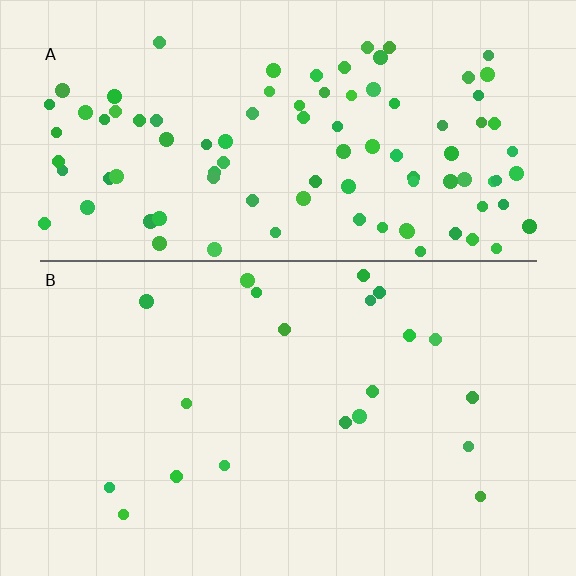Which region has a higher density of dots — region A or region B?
A (the top).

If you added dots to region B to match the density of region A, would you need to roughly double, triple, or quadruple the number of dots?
Approximately quadruple.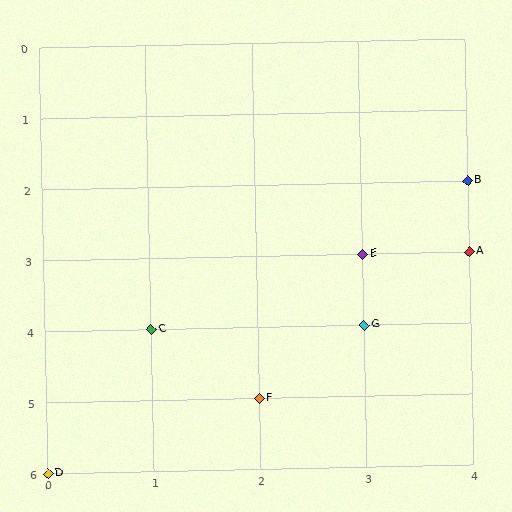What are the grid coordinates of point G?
Point G is at grid coordinates (3, 4).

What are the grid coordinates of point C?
Point C is at grid coordinates (1, 4).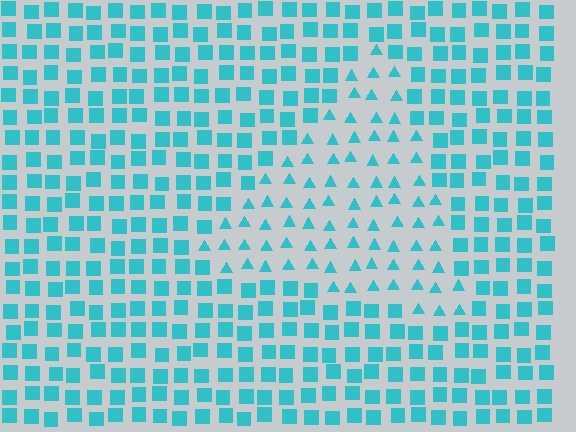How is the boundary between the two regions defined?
The boundary is defined by a change in element shape: triangles inside vs. squares outside. All elements share the same color and spacing.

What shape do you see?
I see a triangle.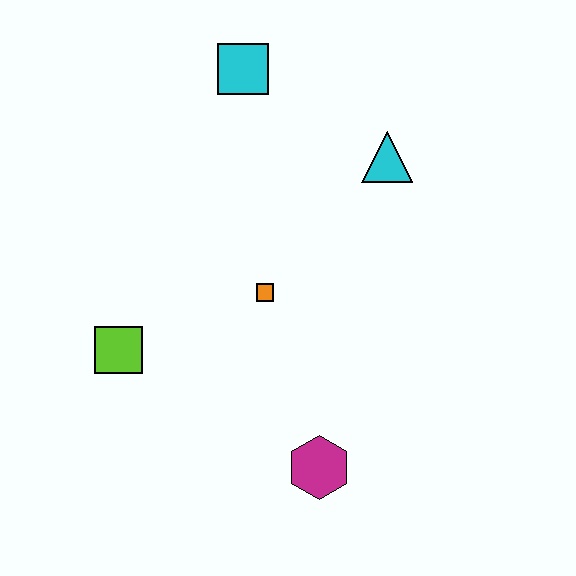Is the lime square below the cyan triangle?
Yes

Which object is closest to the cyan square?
The cyan triangle is closest to the cyan square.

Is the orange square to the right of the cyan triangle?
No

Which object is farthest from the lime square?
The cyan triangle is farthest from the lime square.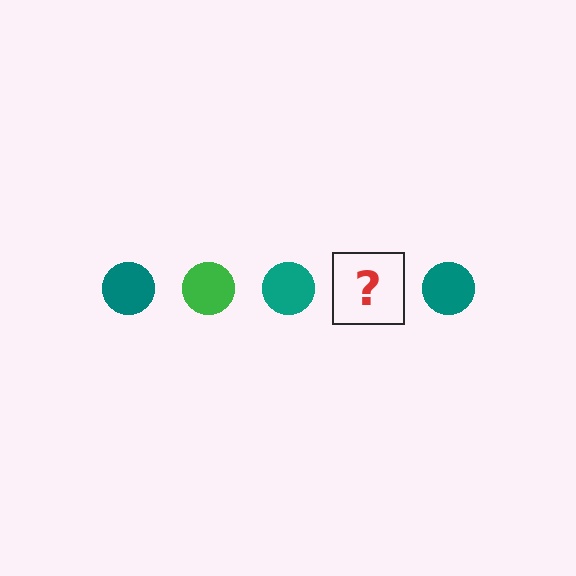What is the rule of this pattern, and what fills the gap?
The rule is that the pattern cycles through teal, green circles. The gap should be filled with a green circle.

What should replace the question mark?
The question mark should be replaced with a green circle.